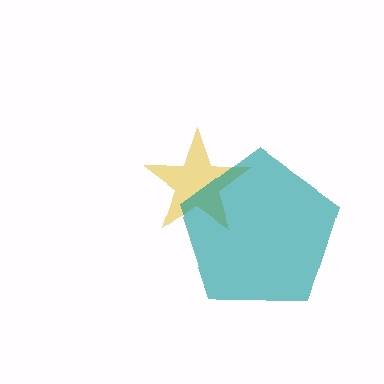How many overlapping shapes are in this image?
There are 2 overlapping shapes in the image.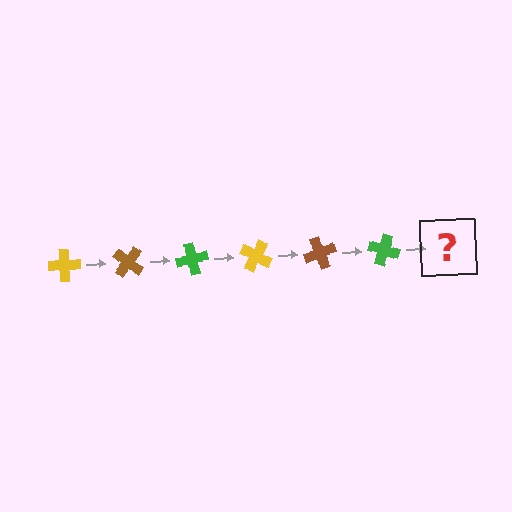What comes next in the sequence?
The next element should be a yellow cross, rotated 240 degrees from the start.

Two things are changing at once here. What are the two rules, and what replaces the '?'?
The two rules are that it rotates 40 degrees each step and the color cycles through yellow, brown, and green. The '?' should be a yellow cross, rotated 240 degrees from the start.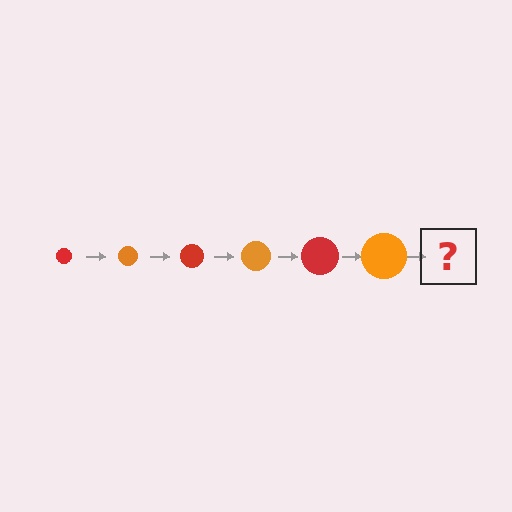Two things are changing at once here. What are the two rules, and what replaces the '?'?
The two rules are that the circle grows larger each step and the color cycles through red and orange. The '?' should be a red circle, larger than the previous one.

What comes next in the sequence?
The next element should be a red circle, larger than the previous one.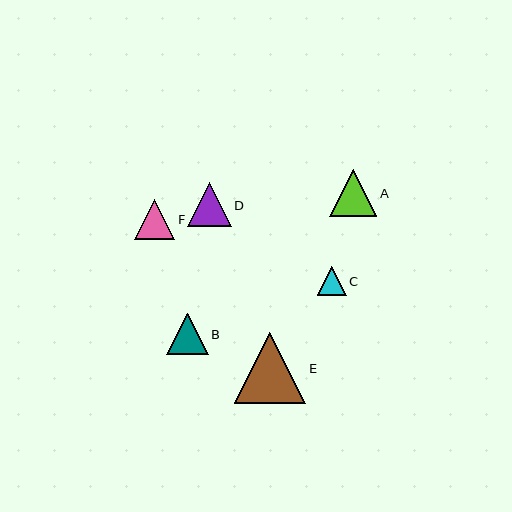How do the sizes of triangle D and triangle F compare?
Triangle D and triangle F are approximately the same size.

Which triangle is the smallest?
Triangle C is the smallest with a size of approximately 29 pixels.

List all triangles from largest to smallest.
From largest to smallest: E, A, D, B, F, C.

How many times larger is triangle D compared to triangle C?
Triangle D is approximately 1.5 times the size of triangle C.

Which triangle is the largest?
Triangle E is the largest with a size of approximately 71 pixels.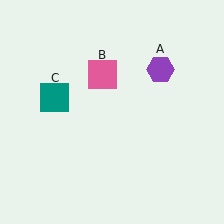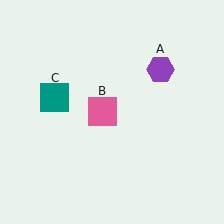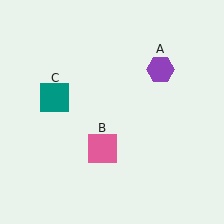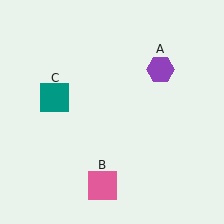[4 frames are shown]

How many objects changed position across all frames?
1 object changed position: pink square (object B).